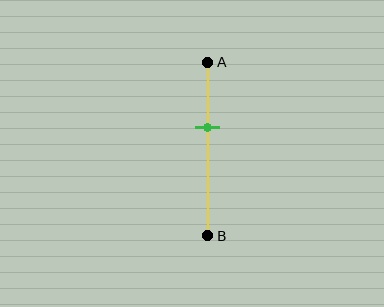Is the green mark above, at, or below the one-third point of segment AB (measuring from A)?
The green mark is below the one-third point of segment AB.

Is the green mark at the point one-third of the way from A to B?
No, the mark is at about 35% from A, not at the 33% one-third point.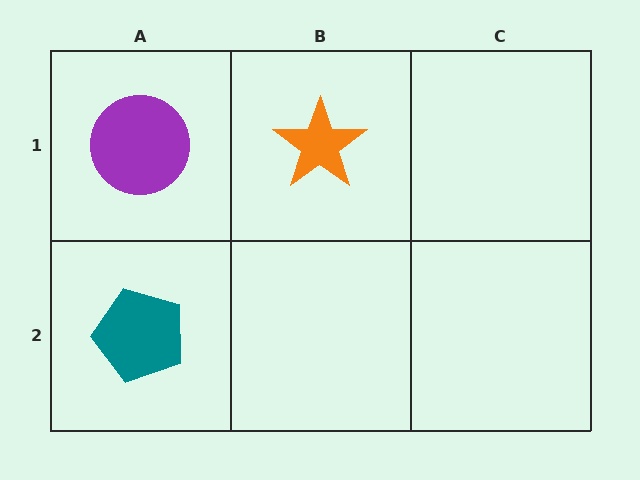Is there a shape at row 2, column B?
No, that cell is empty.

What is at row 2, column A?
A teal pentagon.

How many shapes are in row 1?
2 shapes.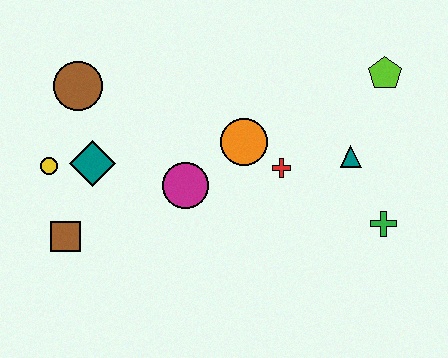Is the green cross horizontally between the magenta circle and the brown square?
No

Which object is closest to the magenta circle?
The orange circle is closest to the magenta circle.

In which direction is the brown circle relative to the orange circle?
The brown circle is to the left of the orange circle.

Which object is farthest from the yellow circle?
The lime pentagon is farthest from the yellow circle.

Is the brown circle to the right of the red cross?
No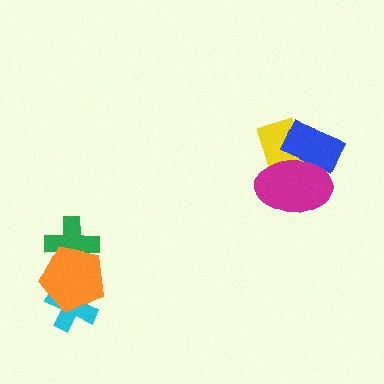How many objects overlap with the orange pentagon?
2 objects overlap with the orange pentagon.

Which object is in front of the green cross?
The orange pentagon is in front of the green cross.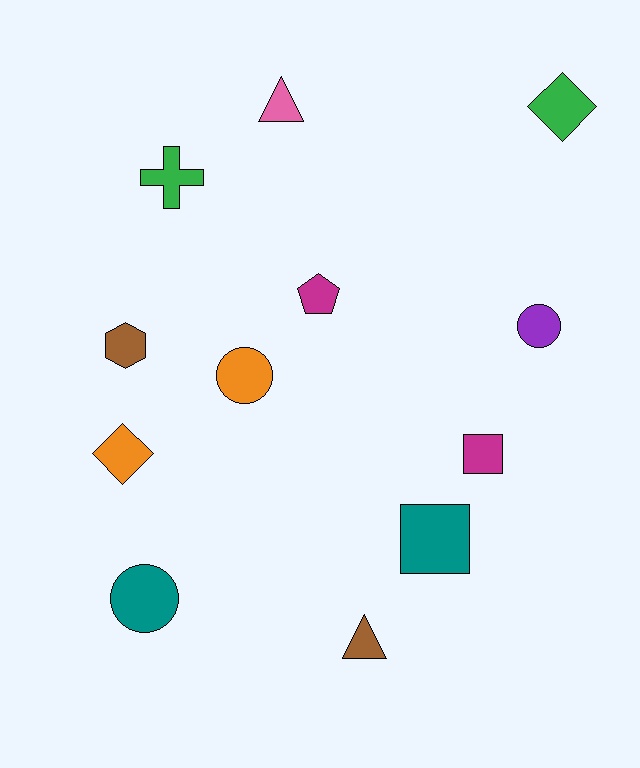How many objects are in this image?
There are 12 objects.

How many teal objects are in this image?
There are 2 teal objects.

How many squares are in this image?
There are 2 squares.